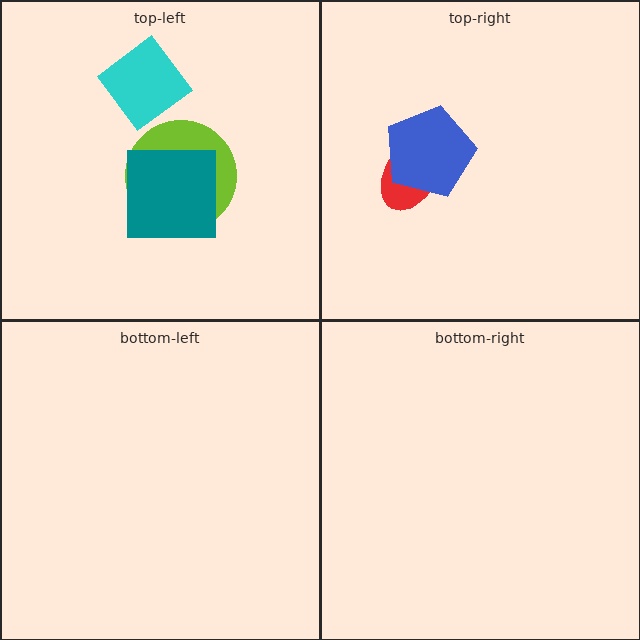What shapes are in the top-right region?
The red ellipse, the blue pentagon.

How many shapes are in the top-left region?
3.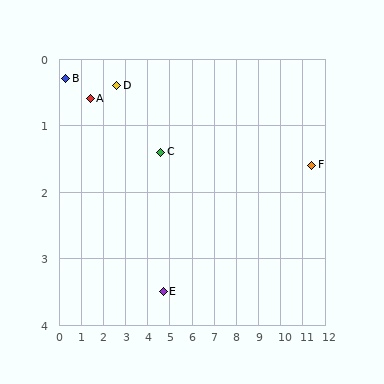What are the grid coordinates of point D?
Point D is at approximately (2.6, 0.4).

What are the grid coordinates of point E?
Point E is at approximately (4.7, 3.5).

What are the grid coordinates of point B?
Point B is at approximately (0.3, 0.3).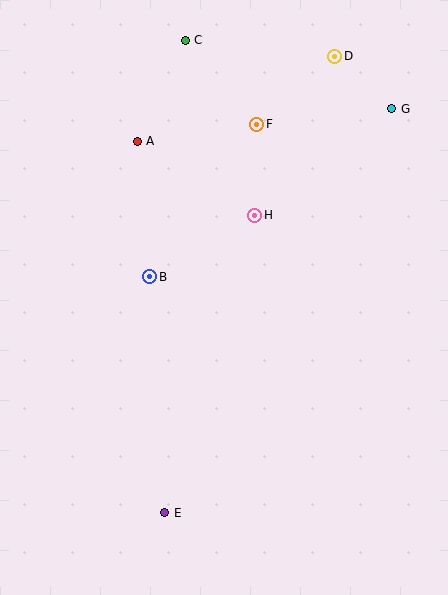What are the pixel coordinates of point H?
Point H is at (255, 215).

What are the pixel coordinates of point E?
Point E is at (164, 513).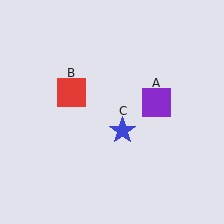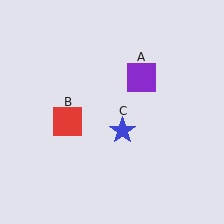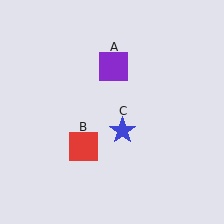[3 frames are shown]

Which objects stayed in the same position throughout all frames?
Blue star (object C) remained stationary.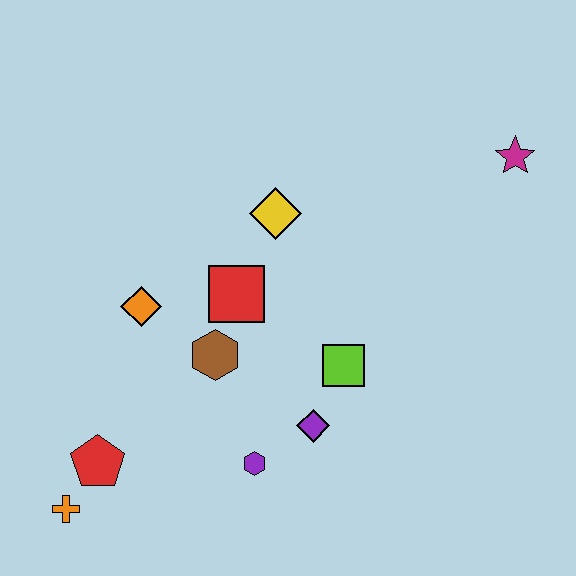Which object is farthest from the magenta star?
The orange cross is farthest from the magenta star.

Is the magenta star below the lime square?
No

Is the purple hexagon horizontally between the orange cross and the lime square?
Yes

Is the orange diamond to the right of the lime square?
No